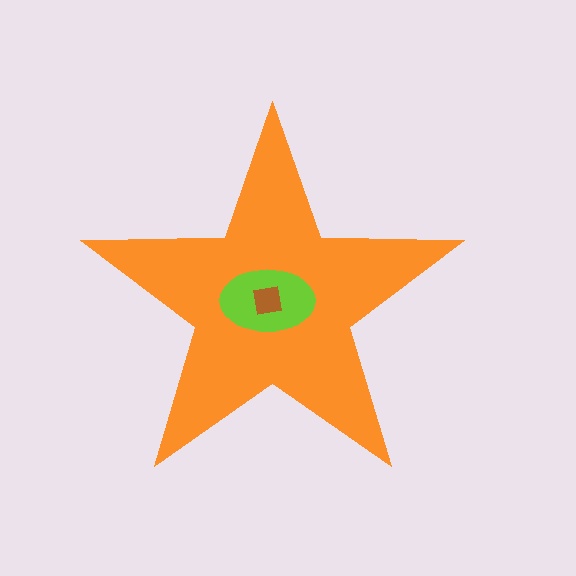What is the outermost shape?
The orange star.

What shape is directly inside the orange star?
The lime ellipse.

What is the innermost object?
The brown square.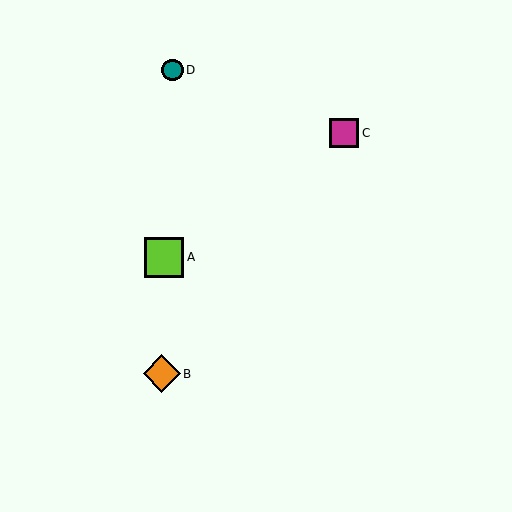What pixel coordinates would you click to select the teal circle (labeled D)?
Click at (172, 70) to select the teal circle D.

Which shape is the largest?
The lime square (labeled A) is the largest.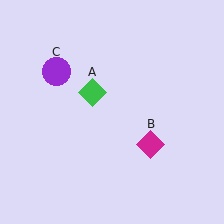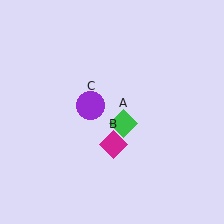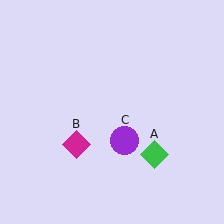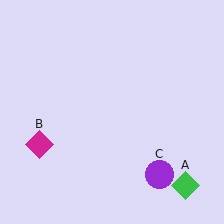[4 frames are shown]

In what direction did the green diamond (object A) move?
The green diamond (object A) moved down and to the right.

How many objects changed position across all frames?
3 objects changed position: green diamond (object A), magenta diamond (object B), purple circle (object C).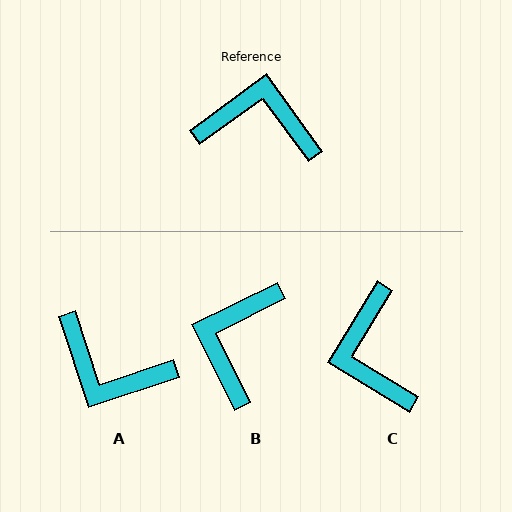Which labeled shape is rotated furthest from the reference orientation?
A, about 162 degrees away.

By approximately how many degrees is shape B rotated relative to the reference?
Approximately 80 degrees counter-clockwise.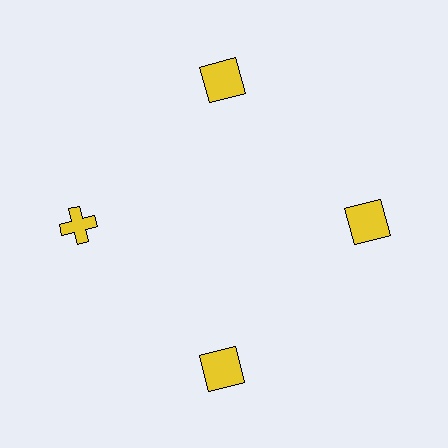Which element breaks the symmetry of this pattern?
The yellow cross at roughly the 9 o'clock position breaks the symmetry. All other shapes are yellow squares.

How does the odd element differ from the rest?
It has a different shape: cross instead of square.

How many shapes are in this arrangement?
There are 4 shapes arranged in a ring pattern.